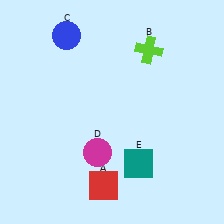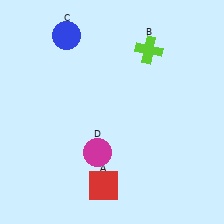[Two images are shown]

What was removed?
The teal square (E) was removed in Image 2.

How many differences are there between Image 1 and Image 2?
There is 1 difference between the two images.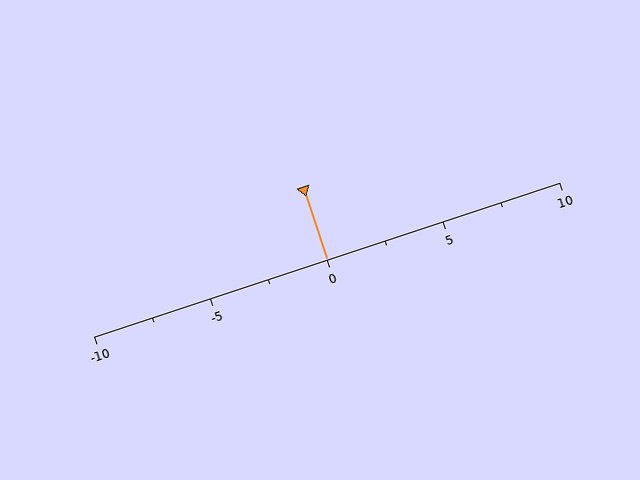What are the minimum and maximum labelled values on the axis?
The axis runs from -10 to 10.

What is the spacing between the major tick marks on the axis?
The major ticks are spaced 5 apart.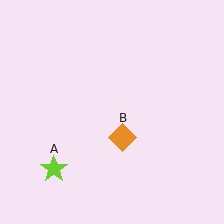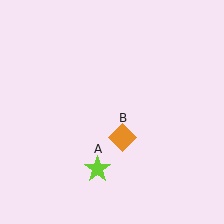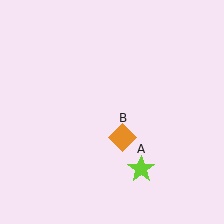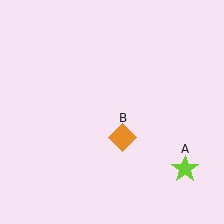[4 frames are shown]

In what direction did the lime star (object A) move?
The lime star (object A) moved right.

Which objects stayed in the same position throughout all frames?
Orange diamond (object B) remained stationary.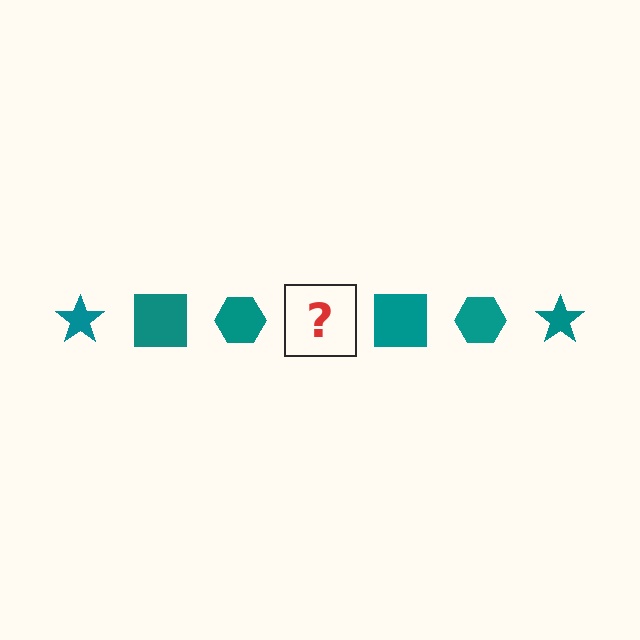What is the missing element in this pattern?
The missing element is a teal star.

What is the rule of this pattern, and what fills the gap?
The rule is that the pattern cycles through star, square, hexagon shapes in teal. The gap should be filled with a teal star.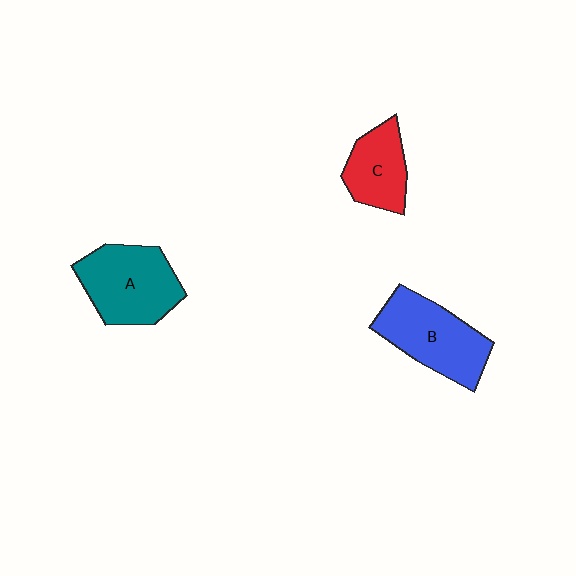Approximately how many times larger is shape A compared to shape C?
Approximately 1.5 times.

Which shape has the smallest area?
Shape C (red).